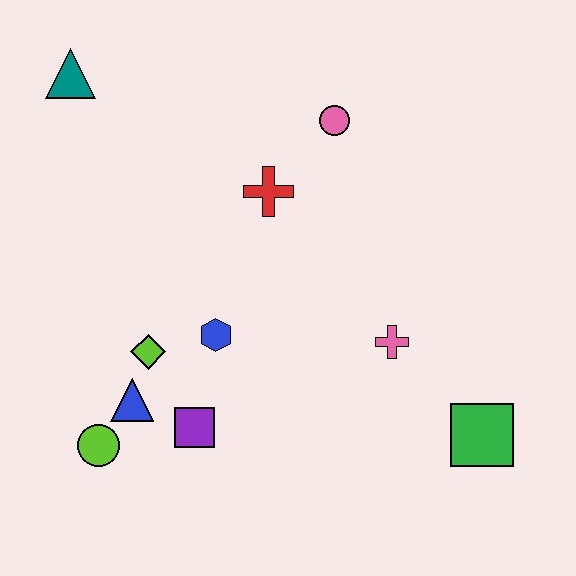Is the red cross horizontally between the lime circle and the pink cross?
Yes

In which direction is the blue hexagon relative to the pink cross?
The blue hexagon is to the left of the pink cross.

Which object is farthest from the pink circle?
The lime circle is farthest from the pink circle.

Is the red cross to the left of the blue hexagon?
No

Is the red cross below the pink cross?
No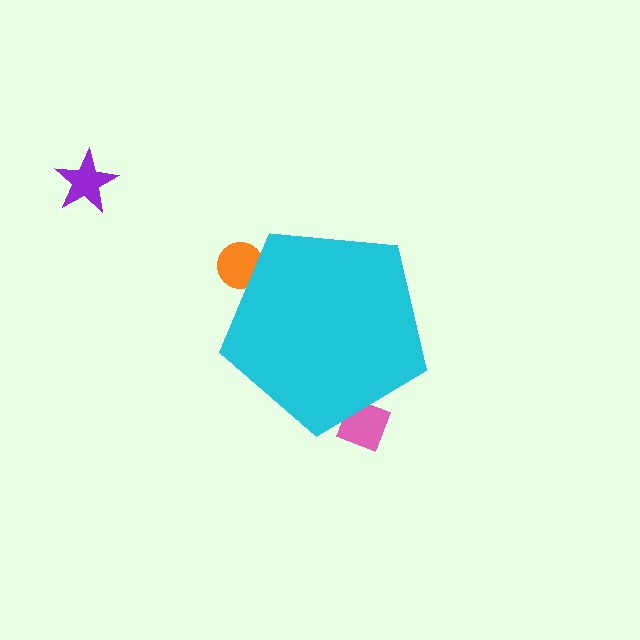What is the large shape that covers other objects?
A cyan pentagon.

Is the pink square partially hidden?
Yes, the pink square is partially hidden behind the cyan pentagon.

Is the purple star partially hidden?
No, the purple star is fully visible.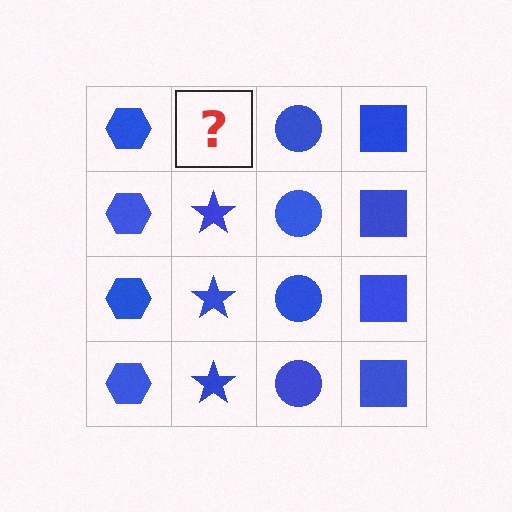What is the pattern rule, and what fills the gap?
The rule is that each column has a consistent shape. The gap should be filled with a blue star.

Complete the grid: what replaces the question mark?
The question mark should be replaced with a blue star.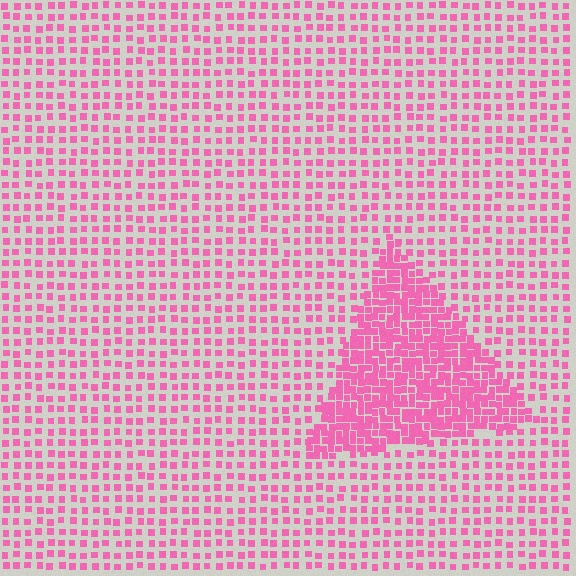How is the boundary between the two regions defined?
The boundary is defined by a change in element density (approximately 2.4x ratio). All elements are the same color, size, and shape.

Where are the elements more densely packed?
The elements are more densely packed inside the triangle boundary.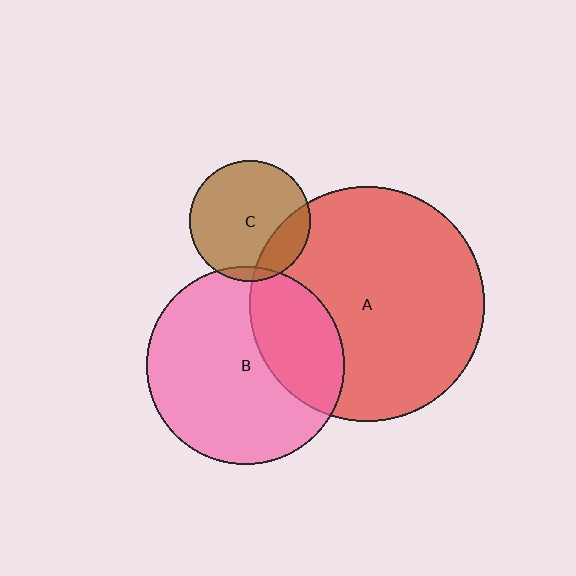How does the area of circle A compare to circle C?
Approximately 3.8 times.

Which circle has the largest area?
Circle A (red).